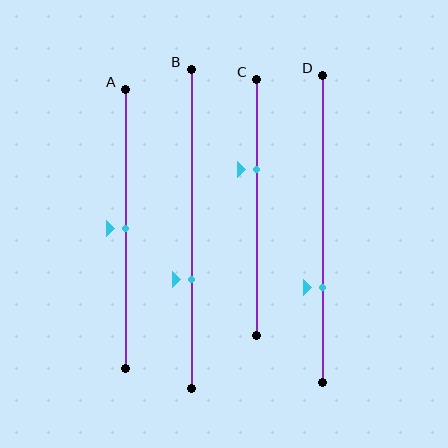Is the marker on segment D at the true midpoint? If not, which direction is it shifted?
No, the marker on segment D is shifted downward by about 19% of the segment length.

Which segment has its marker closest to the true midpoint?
Segment A has its marker closest to the true midpoint.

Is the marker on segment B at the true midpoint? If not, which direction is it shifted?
No, the marker on segment B is shifted downward by about 16% of the segment length.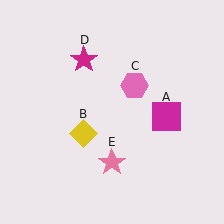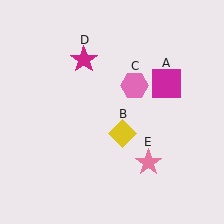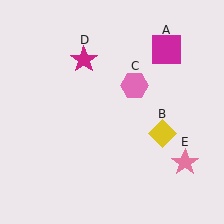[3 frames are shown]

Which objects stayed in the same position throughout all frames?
Pink hexagon (object C) and magenta star (object D) remained stationary.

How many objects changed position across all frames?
3 objects changed position: magenta square (object A), yellow diamond (object B), pink star (object E).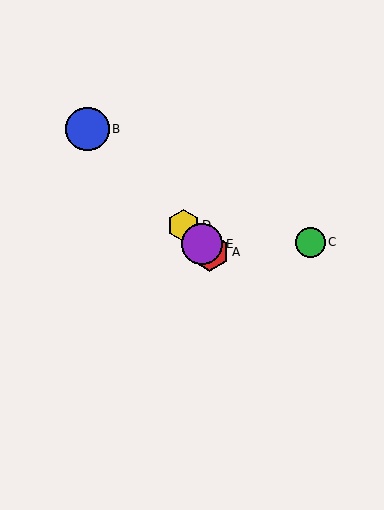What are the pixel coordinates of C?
Object C is at (310, 242).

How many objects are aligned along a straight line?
4 objects (A, B, D, E) are aligned along a straight line.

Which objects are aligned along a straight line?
Objects A, B, D, E are aligned along a straight line.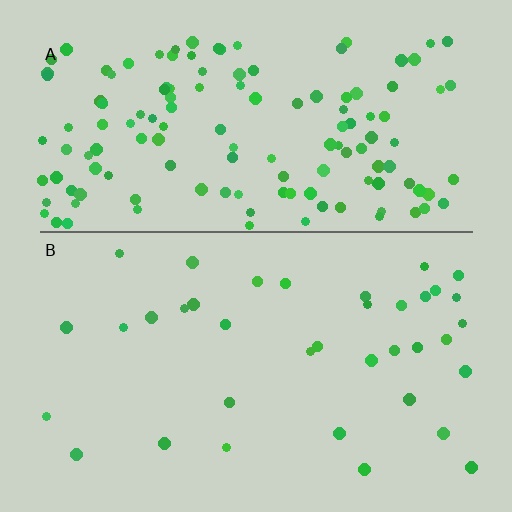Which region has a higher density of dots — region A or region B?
A (the top).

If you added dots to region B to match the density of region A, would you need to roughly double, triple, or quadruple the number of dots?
Approximately quadruple.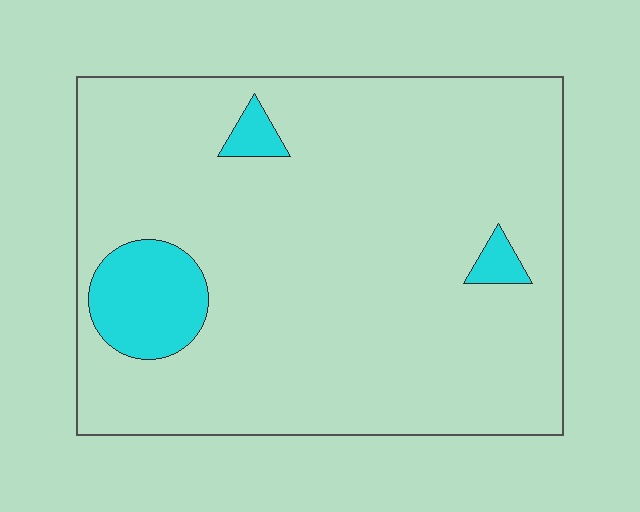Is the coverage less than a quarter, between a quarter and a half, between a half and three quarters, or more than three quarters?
Less than a quarter.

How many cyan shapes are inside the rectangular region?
3.